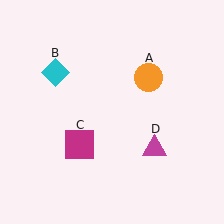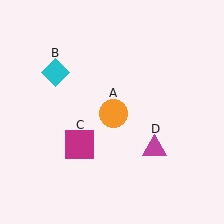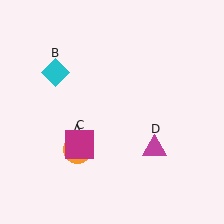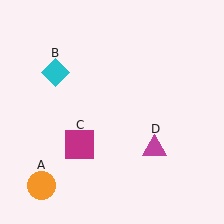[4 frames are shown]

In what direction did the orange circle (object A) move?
The orange circle (object A) moved down and to the left.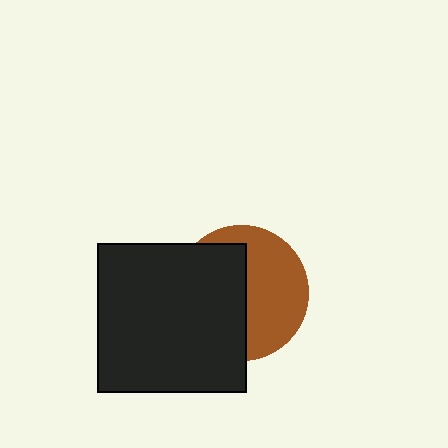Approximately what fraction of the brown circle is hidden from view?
Roughly 51% of the brown circle is hidden behind the black square.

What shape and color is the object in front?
The object in front is a black square.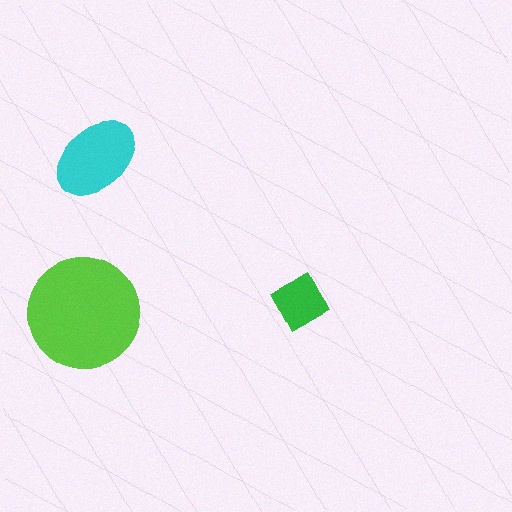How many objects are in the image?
There are 3 objects in the image.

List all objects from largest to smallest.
The lime circle, the cyan ellipse, the green diamond.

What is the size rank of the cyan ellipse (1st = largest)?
2nd.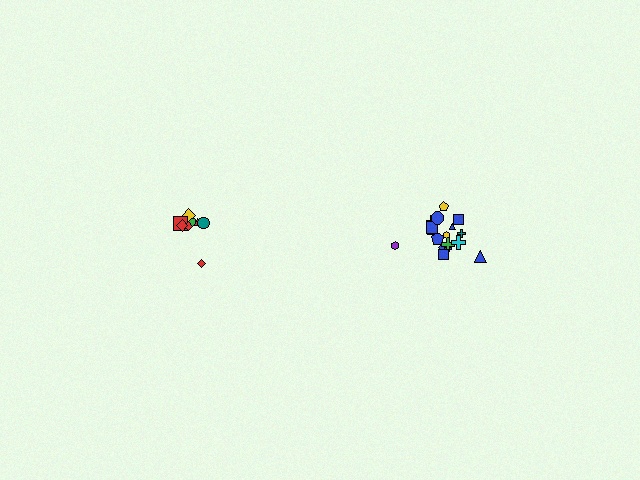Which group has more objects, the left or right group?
The right group.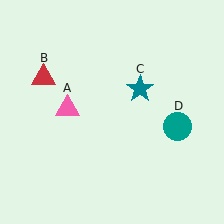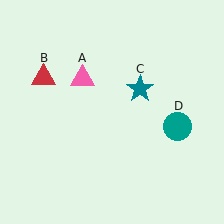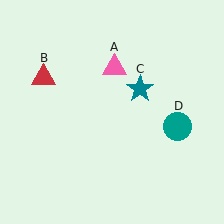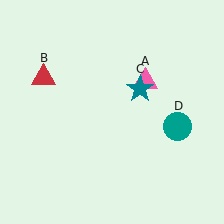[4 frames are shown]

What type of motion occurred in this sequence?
The pink triangle (object A) rotated clockwise around the center of the scene.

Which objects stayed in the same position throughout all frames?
Red triangle (object B) and teal star (object C) and teal circle (object D) remained stationary.